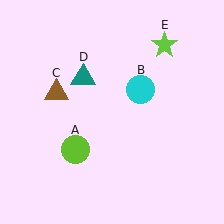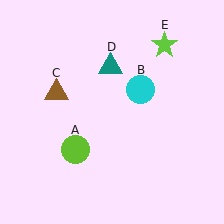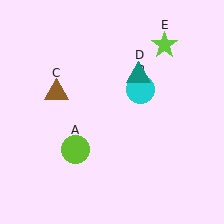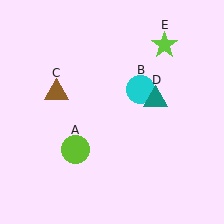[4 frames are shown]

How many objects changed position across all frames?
1 object changed position: teal triangle (object D).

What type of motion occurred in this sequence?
The teal triangle (object D) rotated clockwise around the center of the scene.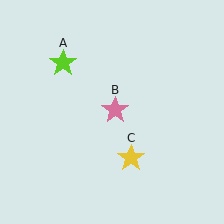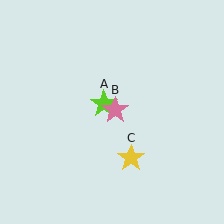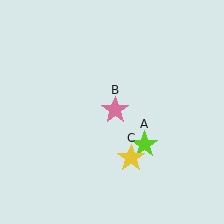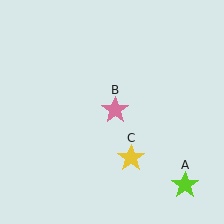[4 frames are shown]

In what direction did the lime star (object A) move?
The lime star (object A) moved down and to the right.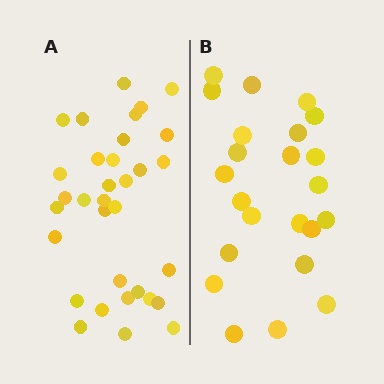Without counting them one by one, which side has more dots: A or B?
Region A (the left region) has more dots.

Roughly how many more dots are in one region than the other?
Region A has roughly 10 or so more dots than region B.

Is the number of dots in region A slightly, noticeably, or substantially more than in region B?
Region A has noticeably more, but not dramatically so. The ratio is roughly 1.4 to 1.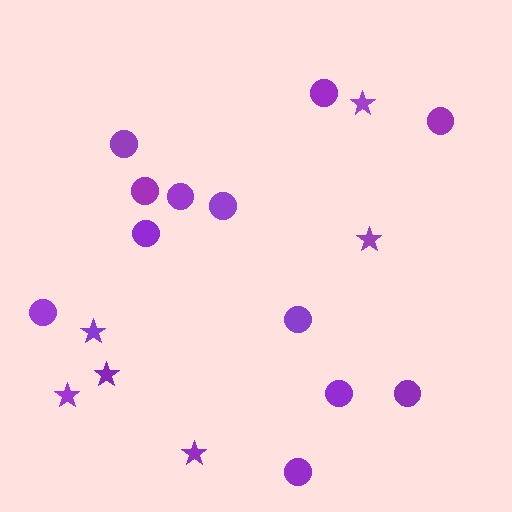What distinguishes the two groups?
There are 2 groups: one group of circles (12) and one group of stars (6).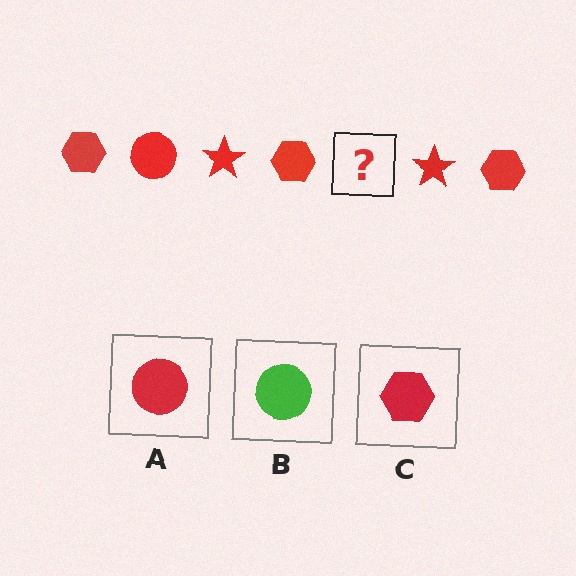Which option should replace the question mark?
Option A.